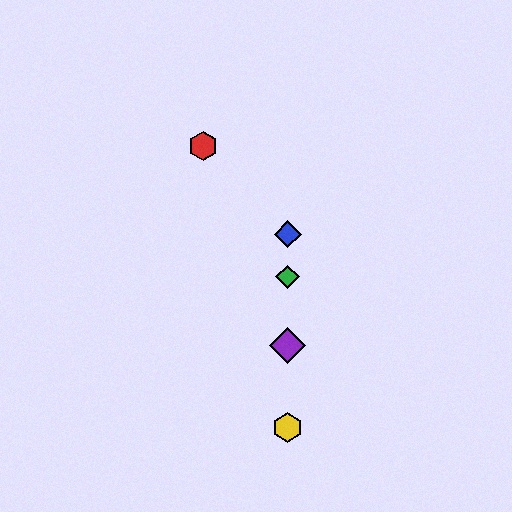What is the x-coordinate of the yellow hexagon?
The yellow hexagon is at x≈288.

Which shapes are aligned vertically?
The blue diamond, the green diamond, the yellow hexagon, the purple diamond are aligned vertically.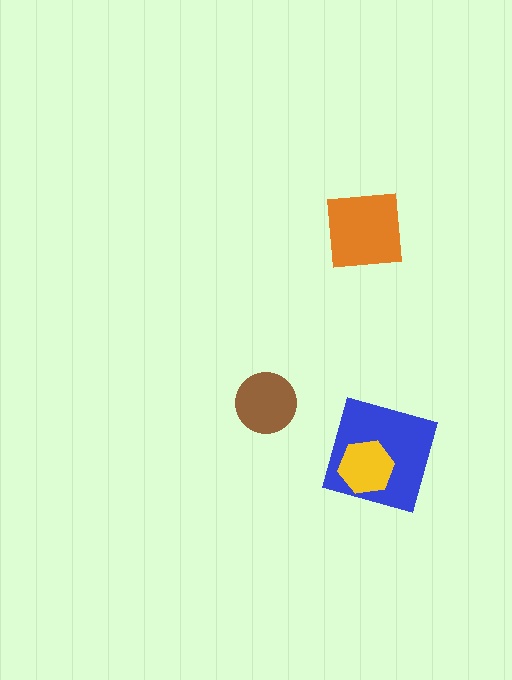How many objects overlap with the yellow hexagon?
1 object overlaps with the yellow hexagon.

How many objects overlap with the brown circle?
0 objects overlap with the brown circle.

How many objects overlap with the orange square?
0 objects overlap with the orange square.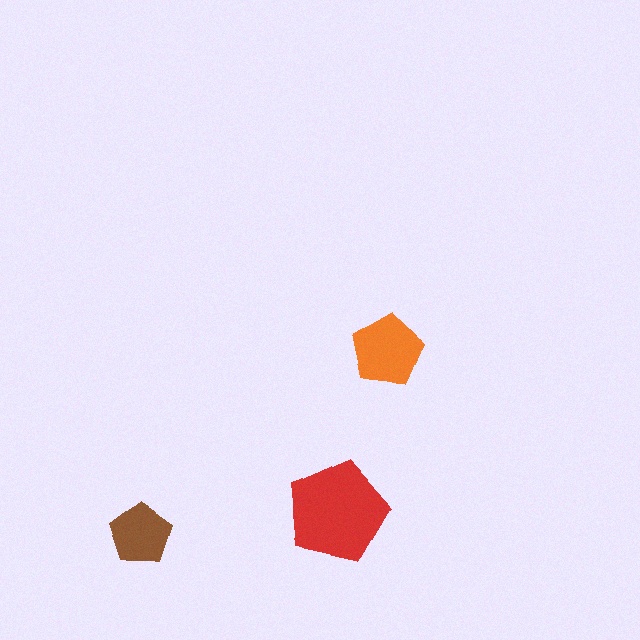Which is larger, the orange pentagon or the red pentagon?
The red one.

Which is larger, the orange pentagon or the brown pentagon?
The orange one.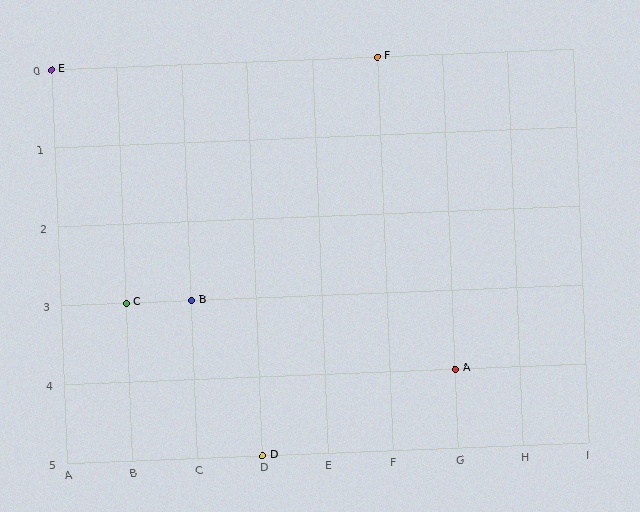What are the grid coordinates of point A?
Point A is at grid coordinates (G, 4).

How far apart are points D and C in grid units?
Points D and C are 2 columns and 2 rows apart (about 2.8 grid units diagonally).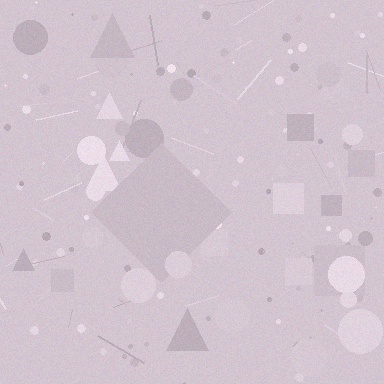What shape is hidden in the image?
A diamond is hidden in the image.